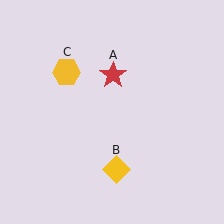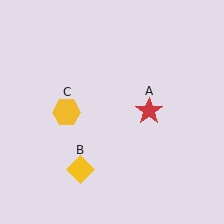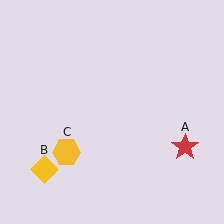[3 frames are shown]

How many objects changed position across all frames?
3 objects changed position: red star (object A), yellow diamond (object B), yellow hexagon (object C).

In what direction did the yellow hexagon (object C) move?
The yellow hexagon (object C) moved down.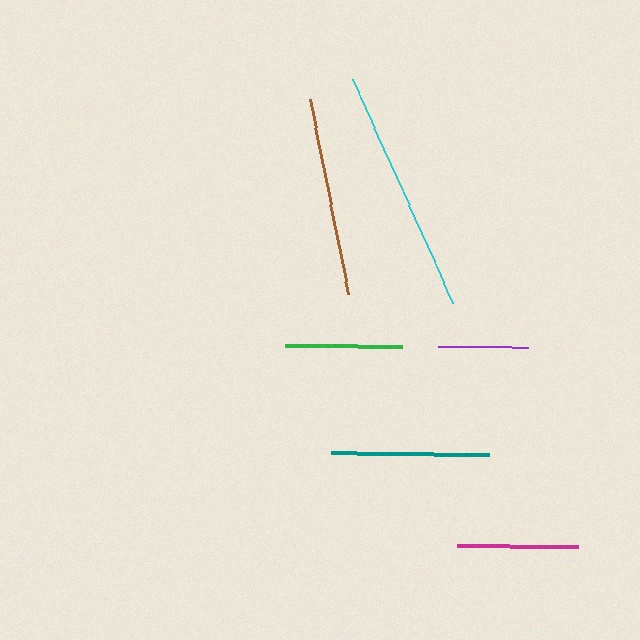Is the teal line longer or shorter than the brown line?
The brown line is longer than the teal line.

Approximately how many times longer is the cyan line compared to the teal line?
The cyan line is approximately 1.6 times the length of the teal line.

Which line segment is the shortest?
The purple line is the shortest at approximately 91 pixels.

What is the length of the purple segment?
The purple segment is approximately 91 pixels long.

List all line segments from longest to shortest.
From longest to shortest: cyan, brown, teal, magenta, green, purple.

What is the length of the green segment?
The green segment is approximately 117 pixels long.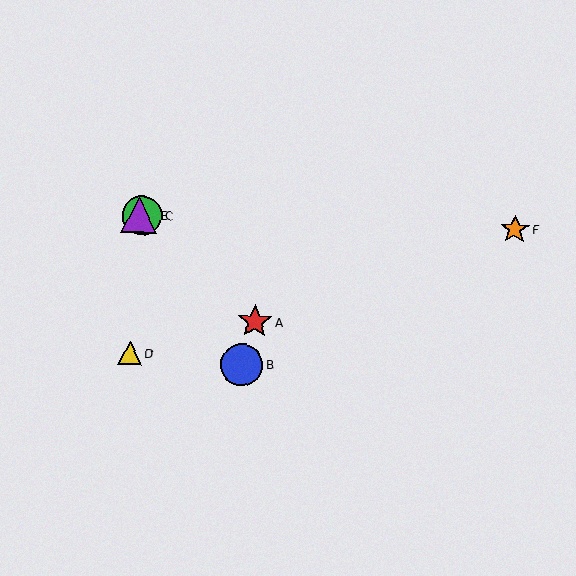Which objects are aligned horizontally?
Objects C, E, F are aligned horizontally.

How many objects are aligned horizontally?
3 objects (C, E, F) are aligned horizontally.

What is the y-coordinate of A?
Object A is at y≈322.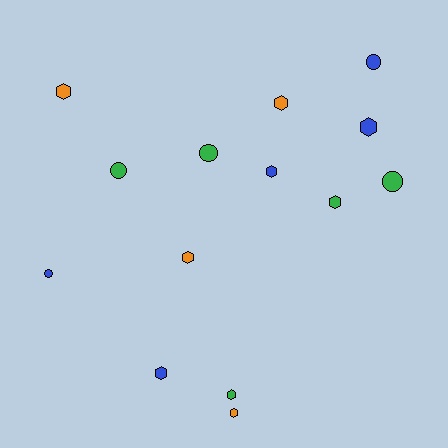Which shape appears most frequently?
Hexagon, with 9 objects.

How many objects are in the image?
There are 14 objects.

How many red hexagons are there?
There are no red hexagons.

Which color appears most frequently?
Blue, with 5 objects.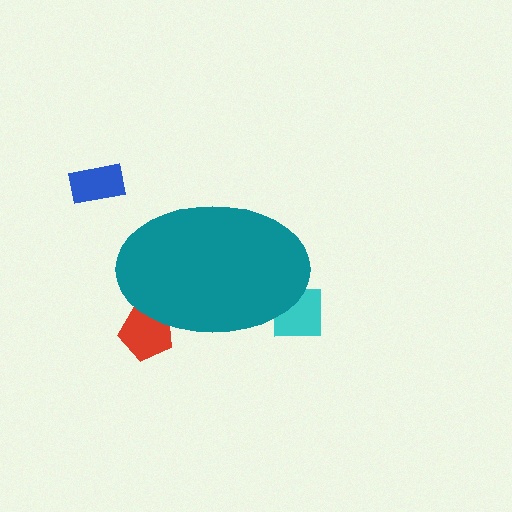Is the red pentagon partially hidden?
Yes, the red pentagon is partially hidden behind the teal ellipse.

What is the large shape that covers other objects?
A teal ellipse.